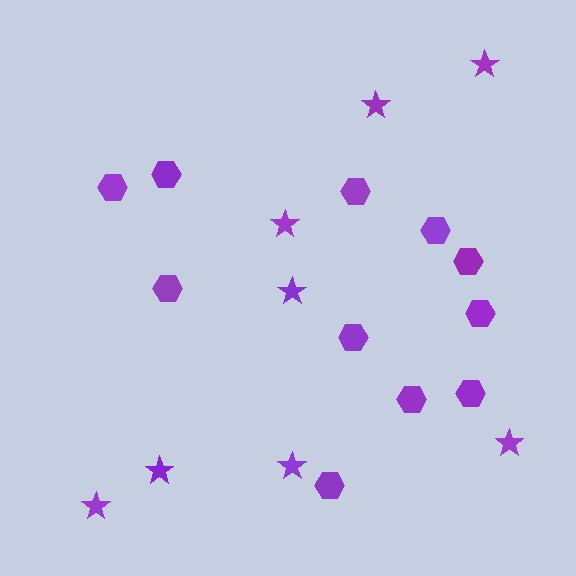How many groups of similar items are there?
There are 2 groups: one group of hexagons (11) and one group of stars (8).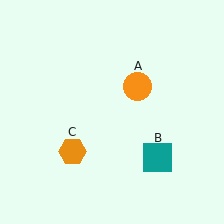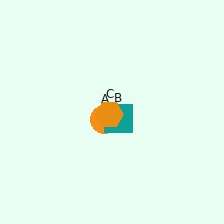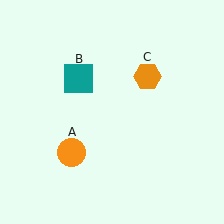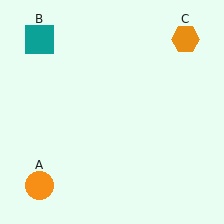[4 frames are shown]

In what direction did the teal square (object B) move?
The teal square (object B) moved up and to the left.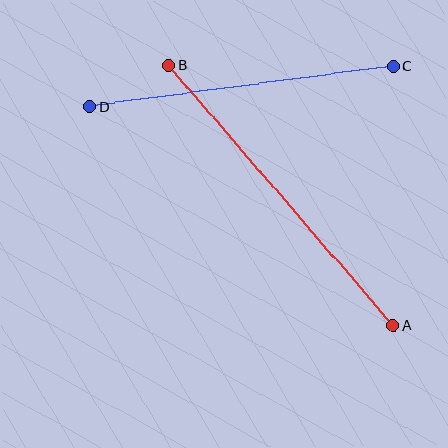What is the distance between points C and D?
The distance is approximately 306 pixels.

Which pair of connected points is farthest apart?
Points A and B are farthest apart.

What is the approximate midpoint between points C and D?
The midpoint is at approximately (242, 87) pixels.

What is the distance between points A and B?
The distance is approximately 343 pixels.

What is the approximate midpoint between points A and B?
The midpoint is at approximately (281, 195) pixels.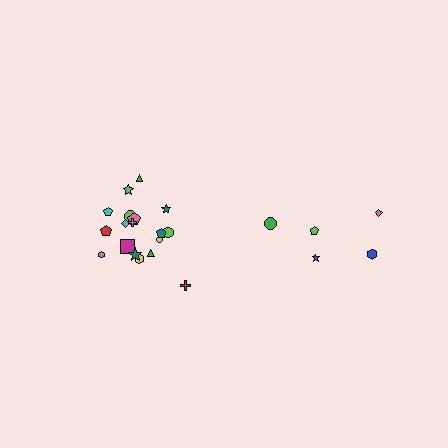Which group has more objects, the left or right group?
The left group.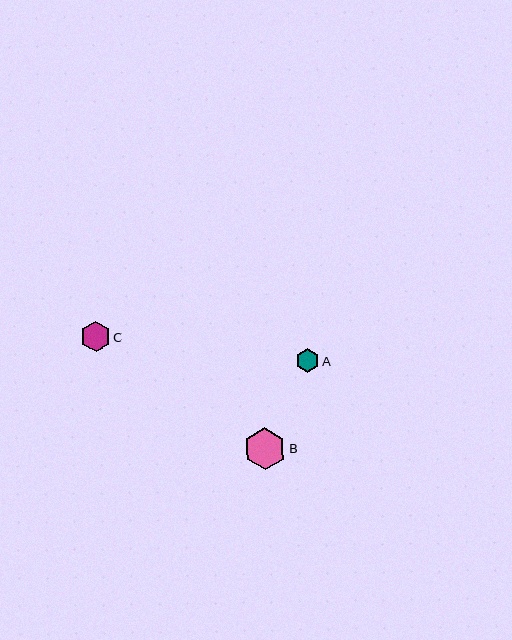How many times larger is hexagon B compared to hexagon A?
Hexagon B is approximately 1.8 times the size of hexagon A.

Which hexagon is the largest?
Hexagon B is the largest with a size of approximately 42 pixels.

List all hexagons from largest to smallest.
From largest to smallest: B, C, A.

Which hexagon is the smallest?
Hexagon A is the smallest with a size of approximately 23 pixels.